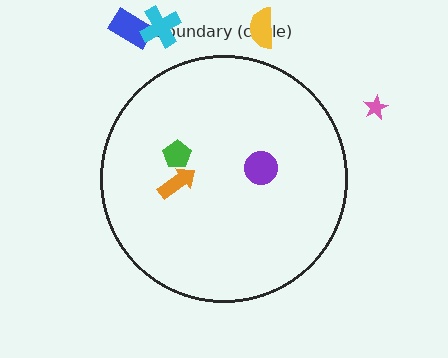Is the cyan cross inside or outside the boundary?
Outside.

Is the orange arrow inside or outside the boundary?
Inside.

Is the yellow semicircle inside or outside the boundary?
Outside.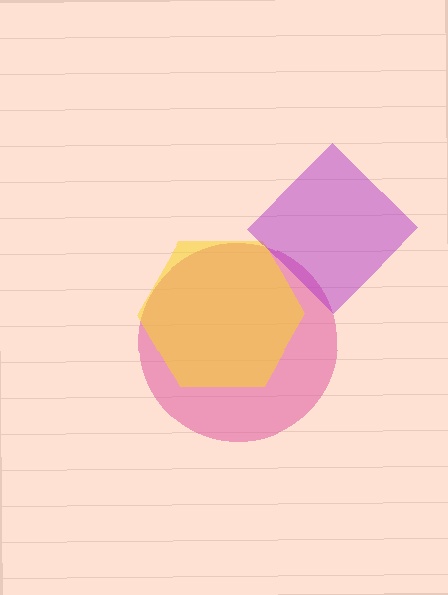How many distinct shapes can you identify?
There are 3 distinct shapes: a pink circle, a yellow hexagon, a purple diamond.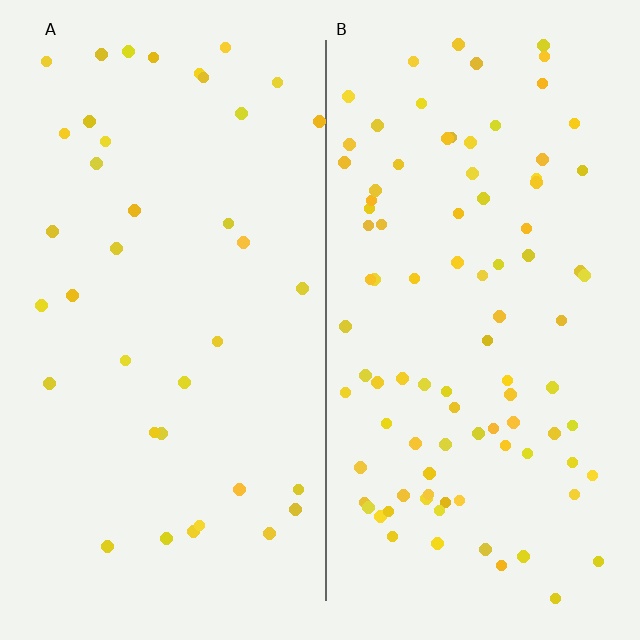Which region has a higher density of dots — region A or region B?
B (the right).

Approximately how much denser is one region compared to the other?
Approximately 2.5× — region B over region A.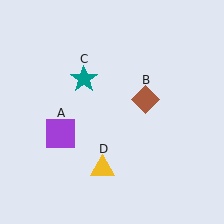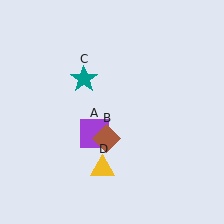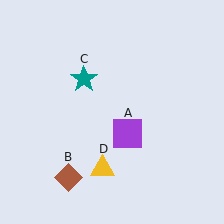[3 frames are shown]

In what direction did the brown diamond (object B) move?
The brown diamond (object B) moved down and to the left.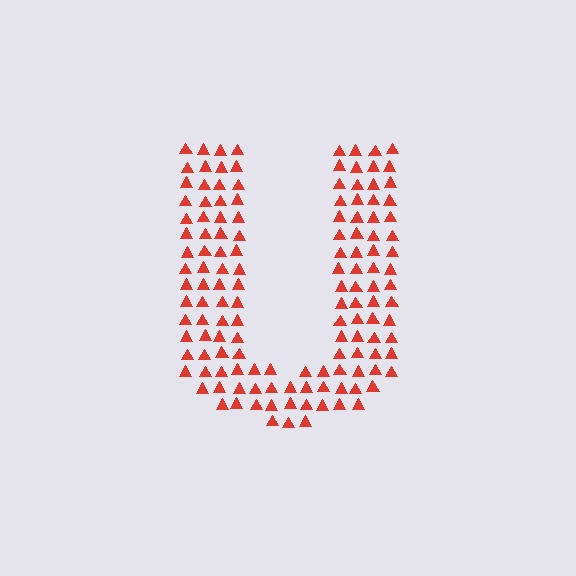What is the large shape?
The large shape is the letter U.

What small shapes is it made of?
It is made of small triangles.